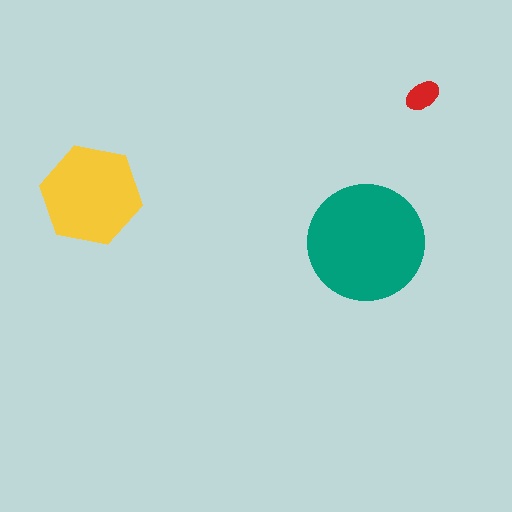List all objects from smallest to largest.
The red ellipse, the yellow hexagon, the teal circle.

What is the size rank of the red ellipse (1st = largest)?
3rd.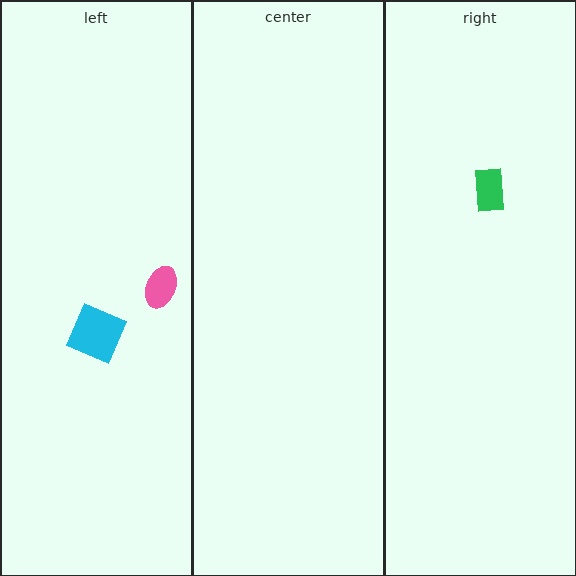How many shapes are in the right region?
1.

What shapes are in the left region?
The pink ellipse, the cyan diamond.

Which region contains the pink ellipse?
The left region.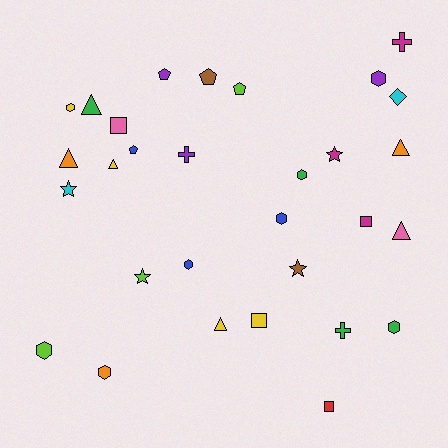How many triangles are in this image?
There are 6 triangles.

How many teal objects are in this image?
There are no teal objects.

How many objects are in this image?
There are 30 objects.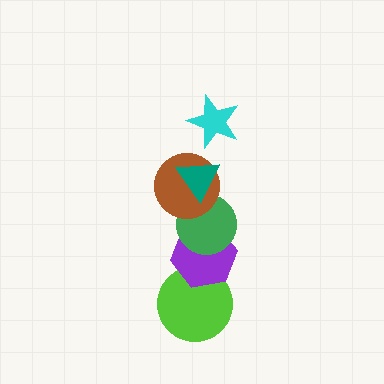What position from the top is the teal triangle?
The teal triangle is 2nd from the top.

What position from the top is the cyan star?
The cyan star is 1st from the top.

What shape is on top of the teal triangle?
The cyan star is on top of the teal triangle.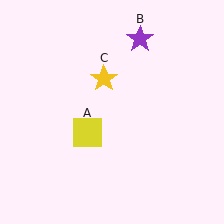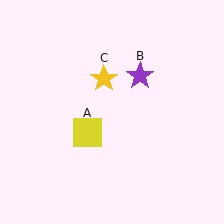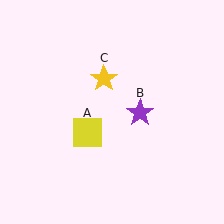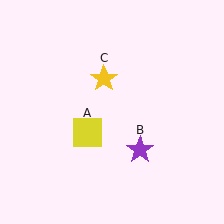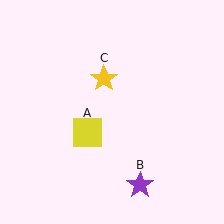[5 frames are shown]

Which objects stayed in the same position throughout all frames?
Yellow square (object A) and yellow star (object C) remained stationary.